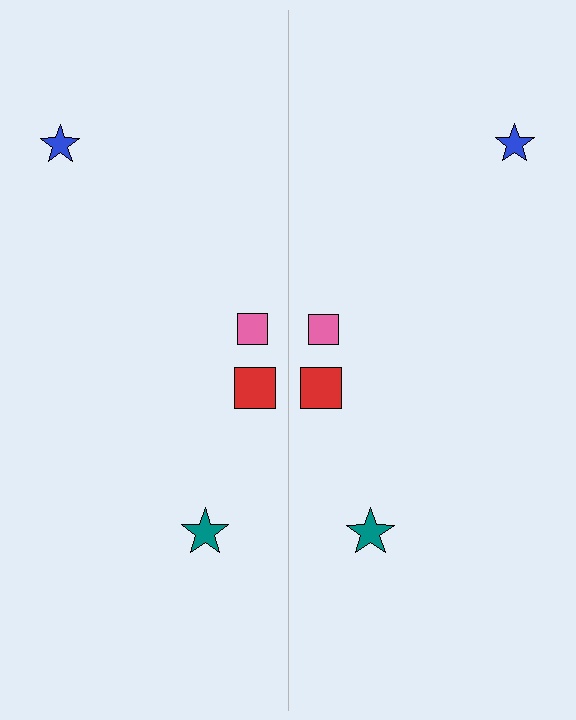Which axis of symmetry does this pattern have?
The pattern has a vertical axis of symmetry running through the center of the image.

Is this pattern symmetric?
Yes, this pattern has bilateral (reflection) symmetry.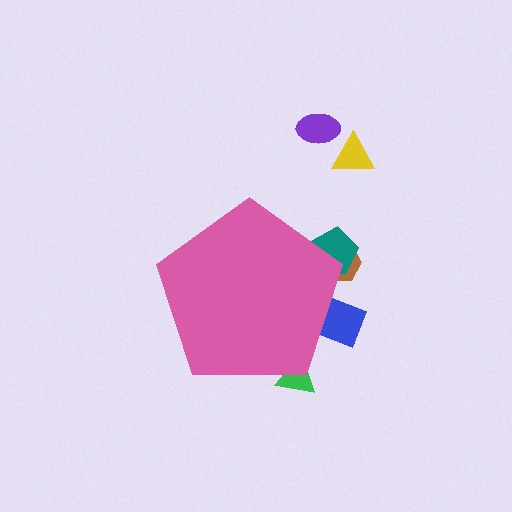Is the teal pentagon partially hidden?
Yes, the teal pentagon is partially hidden behind the pink pentagon.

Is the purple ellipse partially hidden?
No, the purple ellipse is fully visible.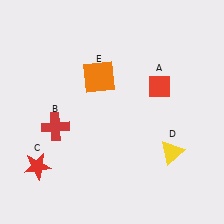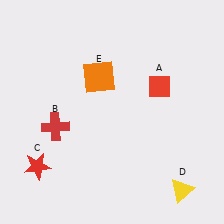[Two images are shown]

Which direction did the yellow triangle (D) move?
The yellow triangle (D) moved down.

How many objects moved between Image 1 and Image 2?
1 object moved between the two images.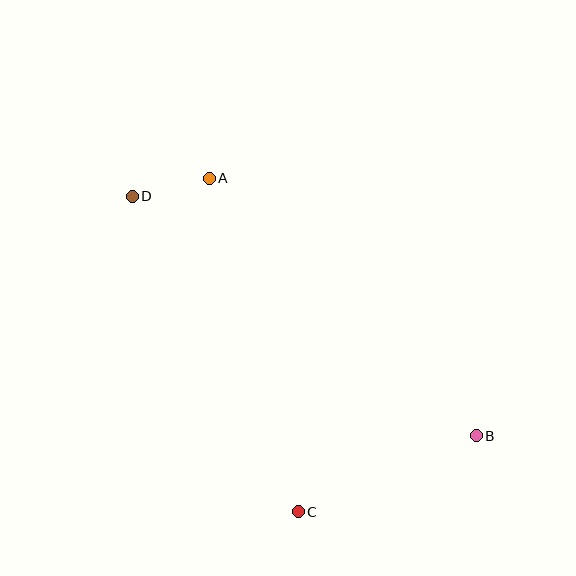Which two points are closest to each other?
Points A and D are closest to each other.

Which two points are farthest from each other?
Points B and D are farthest from each other.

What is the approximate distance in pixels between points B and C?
The distance between B and C is approximately 193 pixels.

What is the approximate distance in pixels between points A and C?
The distance between A and C is approximately 345 pixels.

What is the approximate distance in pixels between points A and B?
The distance between A and B is approximately 371 pixels.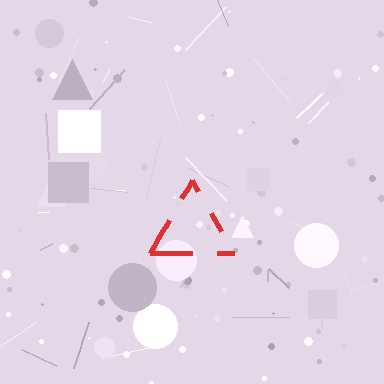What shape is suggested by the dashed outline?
The dashed outline suggests a triangle.